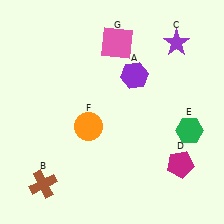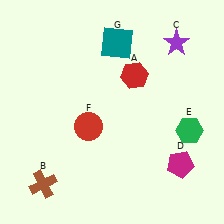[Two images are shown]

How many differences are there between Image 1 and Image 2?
There are 3 differences between the two images.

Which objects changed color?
A changed from purple to red. F changed from orange to red. G changed from pink to teal.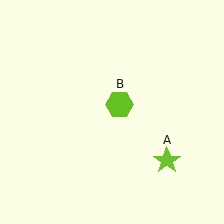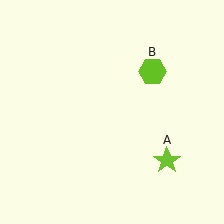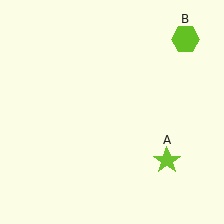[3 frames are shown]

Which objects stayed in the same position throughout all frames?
Lime star (object A) remained stationary.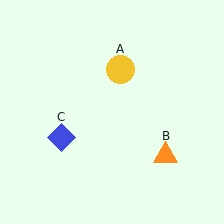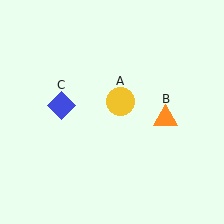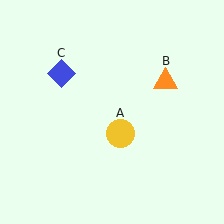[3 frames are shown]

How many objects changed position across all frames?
3 objects changed position: yellow circle (object A), orange triangle (object B), blue diamond (object C).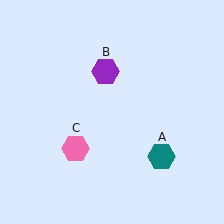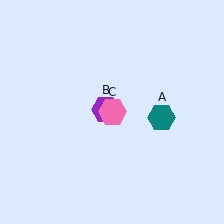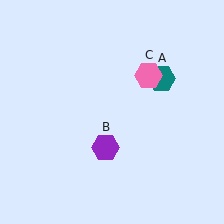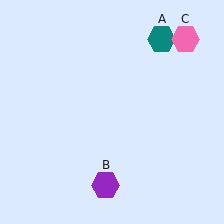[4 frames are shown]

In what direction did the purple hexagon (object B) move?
The purple hexagon (object B) moved down.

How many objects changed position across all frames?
3 objects changed position: teal hexagon (object A), purple hexagon (object B), pink hexagon (object C).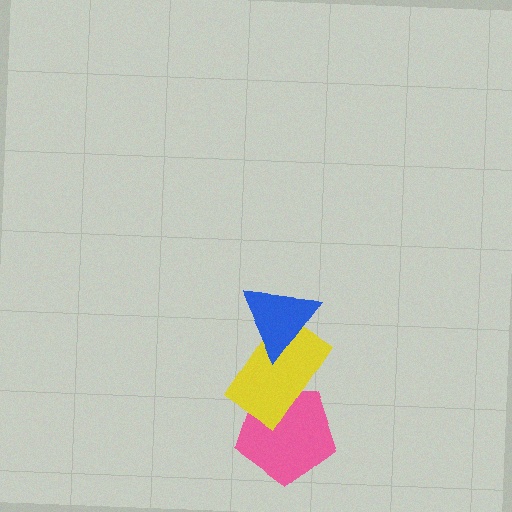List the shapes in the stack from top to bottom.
From top to bottom: the blue triangle, the yellow rectangle, the pink pentagon.